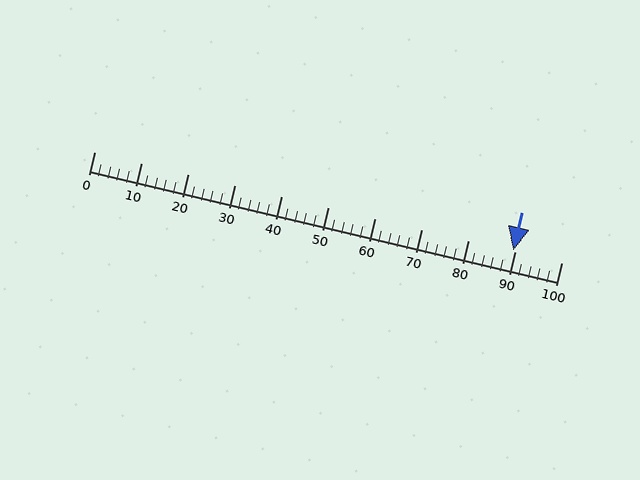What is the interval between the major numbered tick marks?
The major tick marks are spaced 10 units apart.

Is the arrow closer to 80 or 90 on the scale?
The arrow is closer to 90.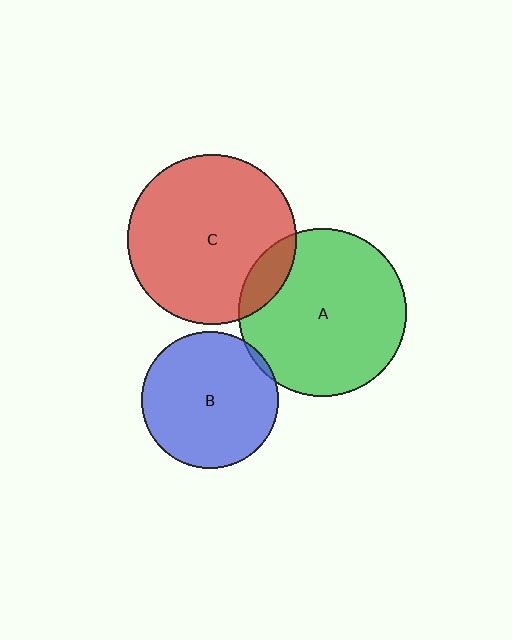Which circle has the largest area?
Circle C (red).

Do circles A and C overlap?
Yes.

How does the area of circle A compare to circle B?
Approximately 1.5 times.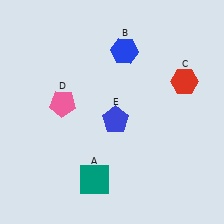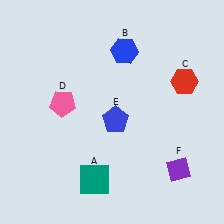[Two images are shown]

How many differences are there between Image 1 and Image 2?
There is 1 difference between the two images.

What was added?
A purple diamond (F) was added in Image 2.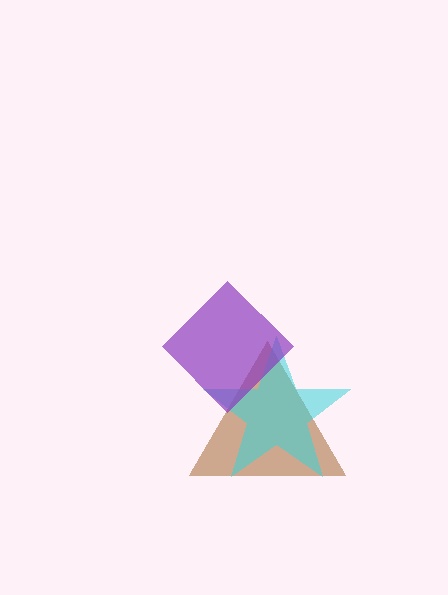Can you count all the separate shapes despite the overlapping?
Yes, there are 3 separate shapes.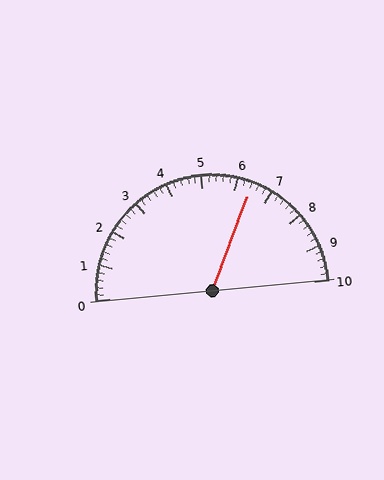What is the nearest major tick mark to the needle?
The nearest major tick mark is 6.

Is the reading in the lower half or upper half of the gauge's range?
The reading is in the upper half of the range (0 to 10).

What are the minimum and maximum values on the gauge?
The gauge ranges from 0 to 10.